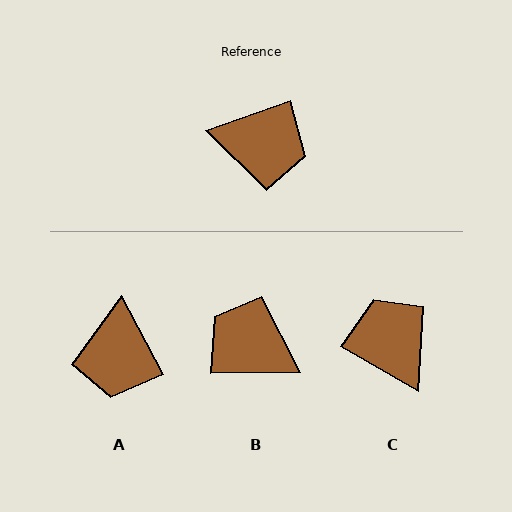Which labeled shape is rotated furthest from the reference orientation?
B, about 161 degrees away.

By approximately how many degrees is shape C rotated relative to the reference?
Approximately 130 degrees counter-clockwise.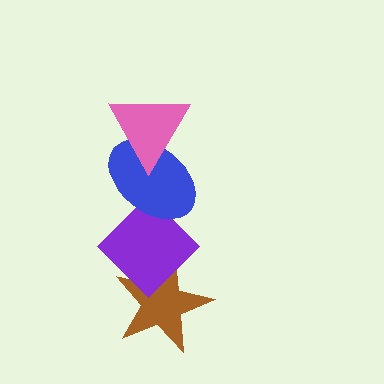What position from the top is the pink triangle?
The pink triangle is 1st from the top.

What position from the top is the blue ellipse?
The blue ellipse is 2nd from the top.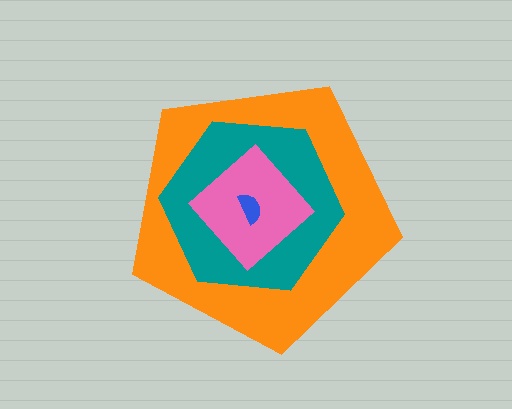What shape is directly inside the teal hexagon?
The pink diamond.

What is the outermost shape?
The orange pentagon.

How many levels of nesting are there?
4.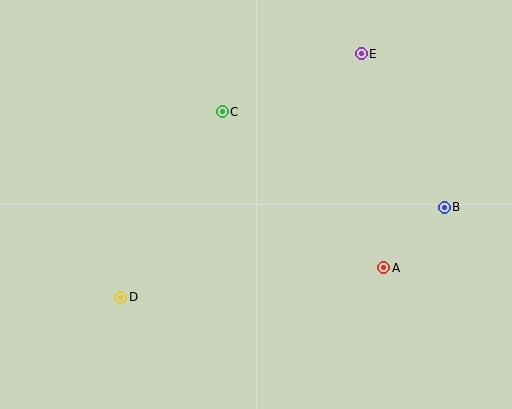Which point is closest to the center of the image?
Point C at (222, 112) is closest to the center.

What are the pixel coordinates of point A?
Point A is at (384, 268).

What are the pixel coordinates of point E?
Point E is at (361, 54).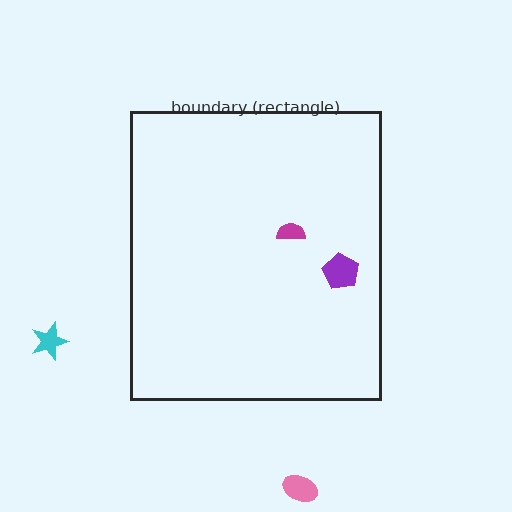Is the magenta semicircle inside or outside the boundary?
Inside.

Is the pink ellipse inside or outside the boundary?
Outside.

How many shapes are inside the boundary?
2 inside, 2 outside.